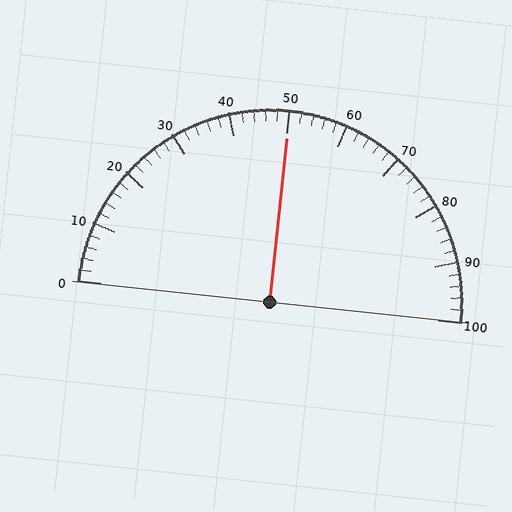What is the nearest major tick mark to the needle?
The nearest major tick mark is 50.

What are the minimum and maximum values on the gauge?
The gauge ranges from 0 to 100.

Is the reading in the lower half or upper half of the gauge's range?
The reading is in the upper half of the range (0 to 100).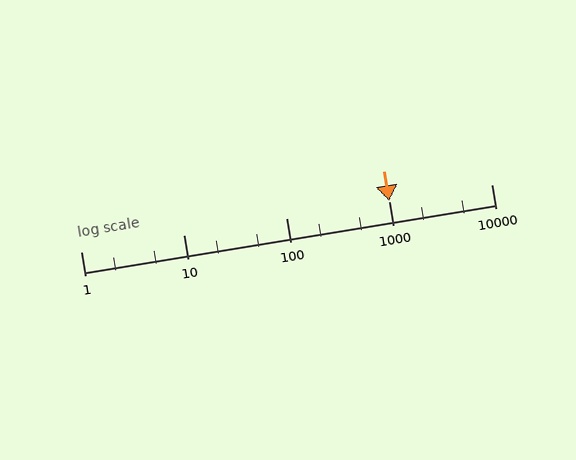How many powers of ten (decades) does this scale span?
The scale spans 4 decades, from 1 to 10000.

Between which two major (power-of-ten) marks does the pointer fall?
The pointer is between 1000 and 10000.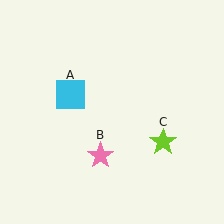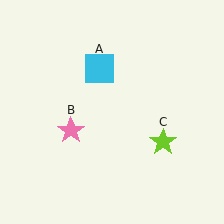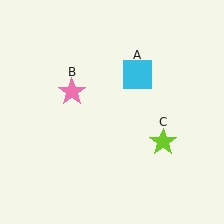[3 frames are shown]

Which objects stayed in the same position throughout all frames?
Lime star (object C) remained stationary.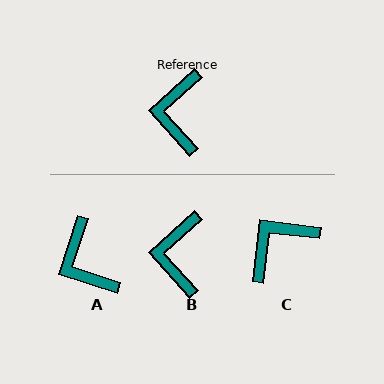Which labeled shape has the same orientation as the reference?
B.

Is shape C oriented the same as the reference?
No, it is off by about 49 degrees.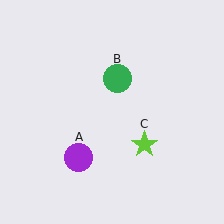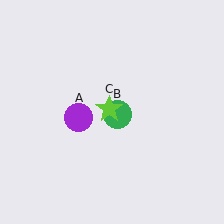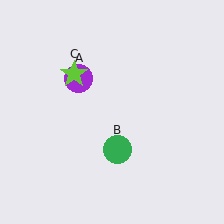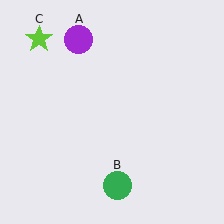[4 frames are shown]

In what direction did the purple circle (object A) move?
The purple circle (object A) moved up.